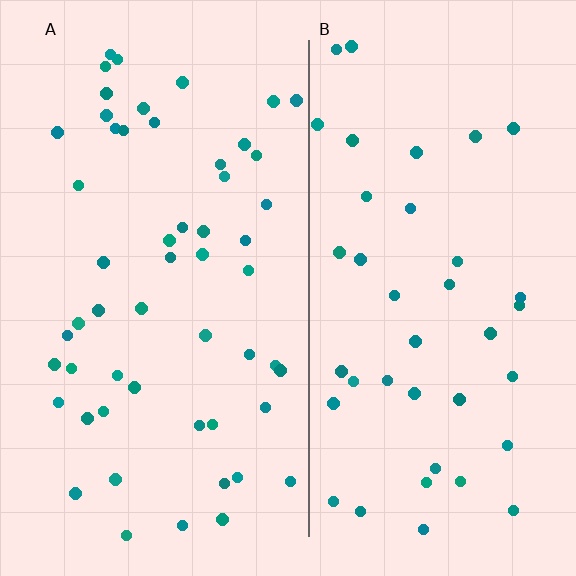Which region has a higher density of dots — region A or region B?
A (the left).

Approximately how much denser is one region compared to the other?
Approximately 1.4× — region A over region B.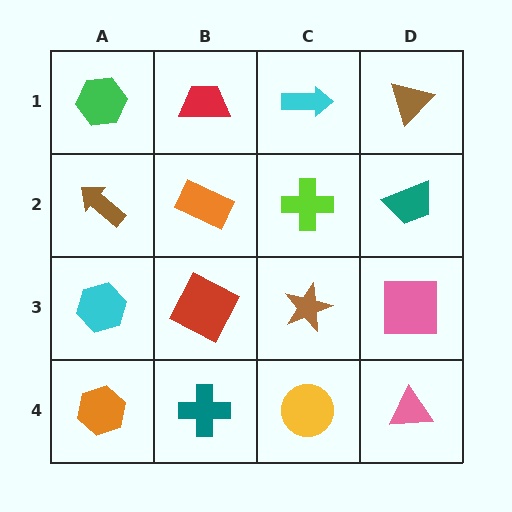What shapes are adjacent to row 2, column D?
A brown triangle (row 1, column D), a pink square (row 3, column D), a lime cross (row 2, column C).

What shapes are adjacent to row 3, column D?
A teal trapezoid (row 2, column D), a pink triangle (row 4, column D), a brown star (row 3, column C).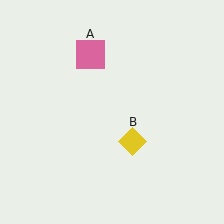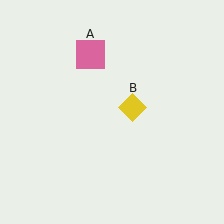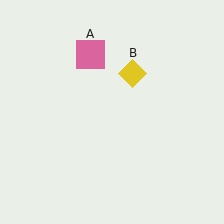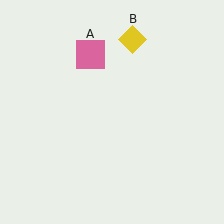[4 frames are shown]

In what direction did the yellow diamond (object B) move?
The yellow diamond (object B) moved up.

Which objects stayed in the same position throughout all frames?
Pink square (object A) remained stationary.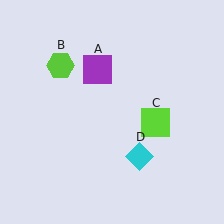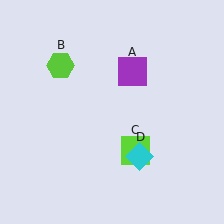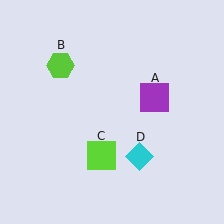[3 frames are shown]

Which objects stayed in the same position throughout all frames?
Lime hexagon (object B) and cyan diamond (object D) remained stationary.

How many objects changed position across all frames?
2 objects changed position: purple square (object A), lime square (object C).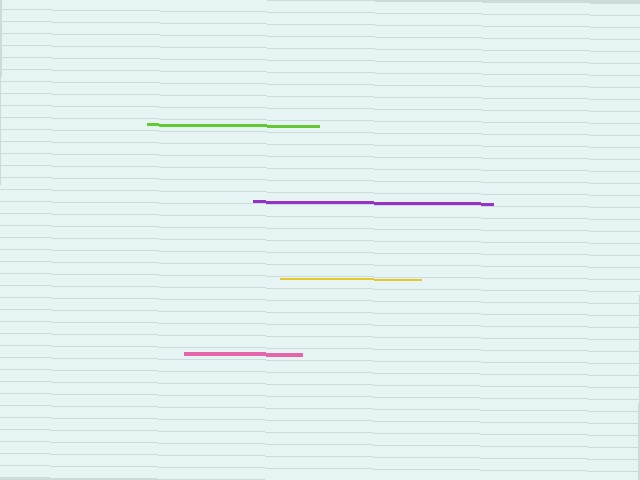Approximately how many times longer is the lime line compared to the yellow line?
The lime line is approximately 1.2 times the length of the yellow line.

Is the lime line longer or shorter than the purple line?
The purple line is longer than the lime line.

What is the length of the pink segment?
The pink segment is approximately 119 pixels long.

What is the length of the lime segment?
The lime segment is approximately 172 pixels long.